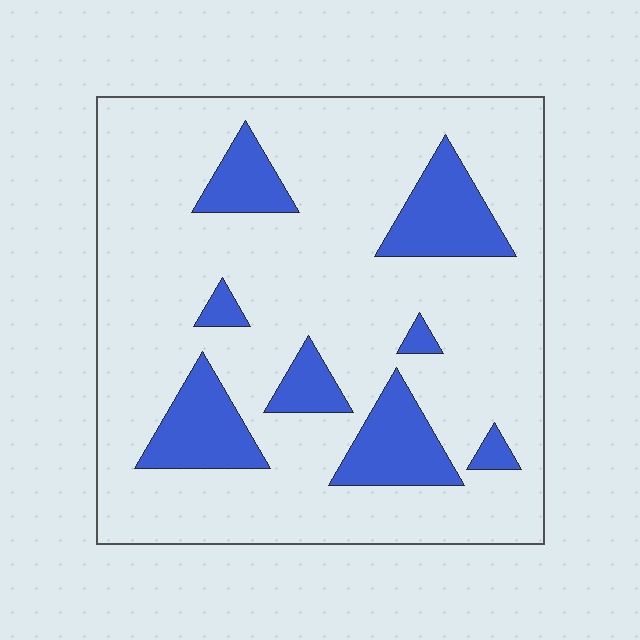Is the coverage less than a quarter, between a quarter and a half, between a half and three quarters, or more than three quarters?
Less than a quarter.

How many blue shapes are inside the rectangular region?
8.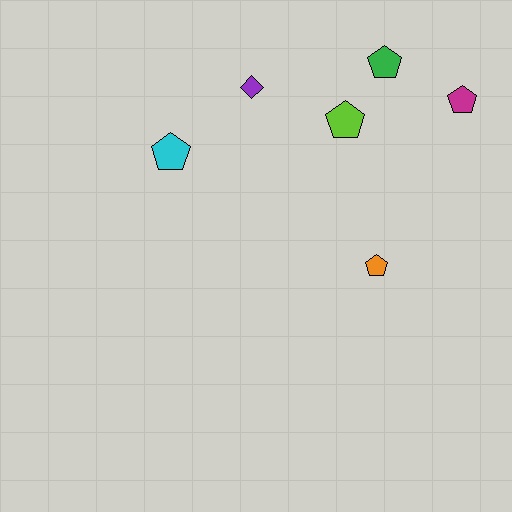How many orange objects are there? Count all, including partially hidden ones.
There is 1 orange object.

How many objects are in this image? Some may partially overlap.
There are 6 objects.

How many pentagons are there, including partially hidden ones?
There are 5 pentagons.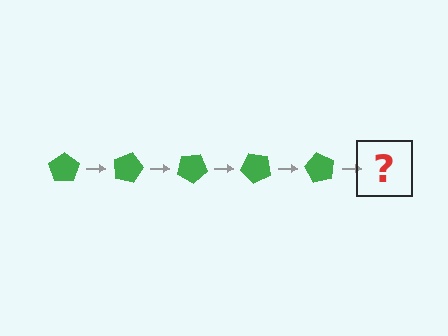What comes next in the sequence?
The next element should be a green pentagon rotated 75 degrees.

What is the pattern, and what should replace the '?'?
The pattern is that the pentagon rotates 15 degrees each step. The '?' should be a green pentagon rotated 75 degrees.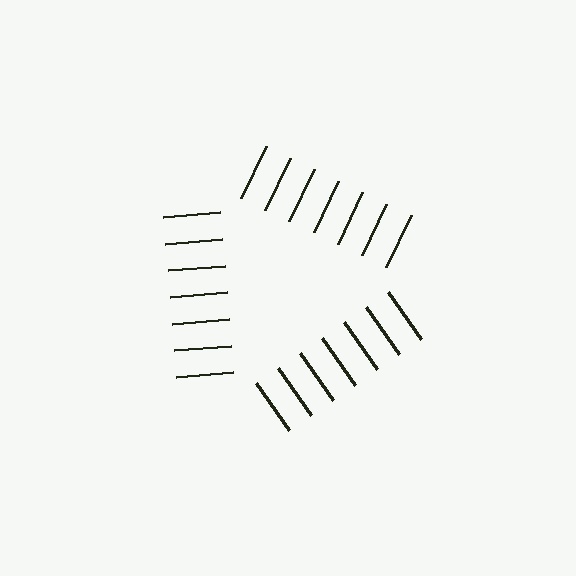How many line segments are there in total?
21 — 7 along each of the 3 edges.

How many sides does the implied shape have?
3 sides — the line-ends trace a triangle.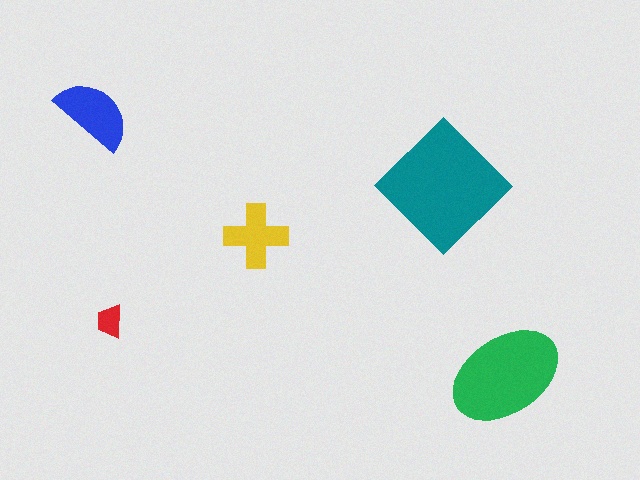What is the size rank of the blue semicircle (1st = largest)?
3rd.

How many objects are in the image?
There are 5 objects in the image.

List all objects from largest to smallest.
The teal diamond, the green ellipse, the blue semicircle, the yellow cross, the red trapezoid.